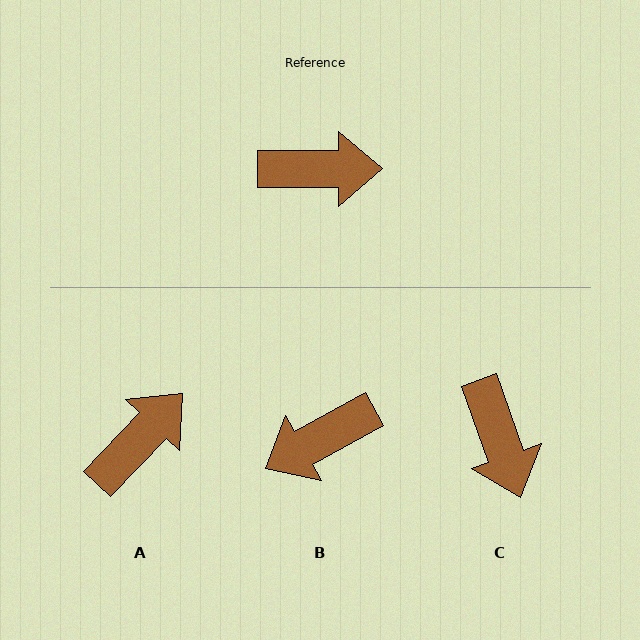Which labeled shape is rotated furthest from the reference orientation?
B, about 151 degrees away.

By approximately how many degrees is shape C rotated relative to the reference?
Approximately 71 degrees clockwise.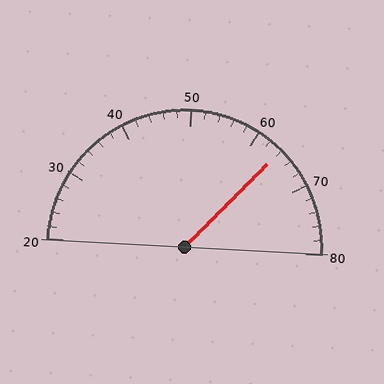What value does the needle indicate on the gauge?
The needle indicates approximately 64.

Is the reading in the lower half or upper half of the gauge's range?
The reading is in the upper half of the range (20 to 80).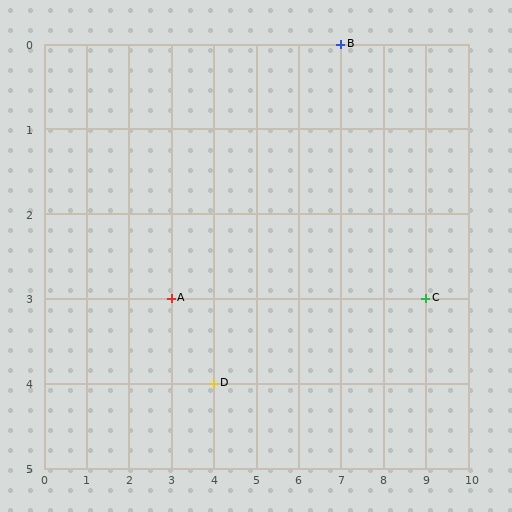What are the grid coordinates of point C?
Point C is at grid coordinates (9, 3).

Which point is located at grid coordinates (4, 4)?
Point D is at (4, 4).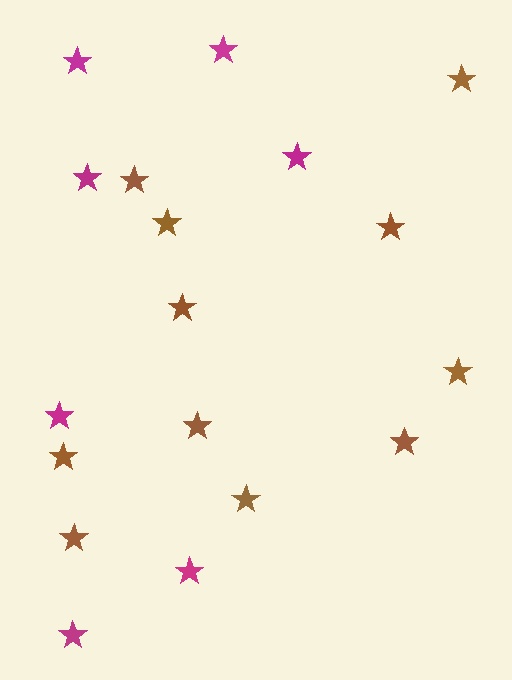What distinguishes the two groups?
There are 2 groups: one group of brown stars (11) and one group of magenta stars (7).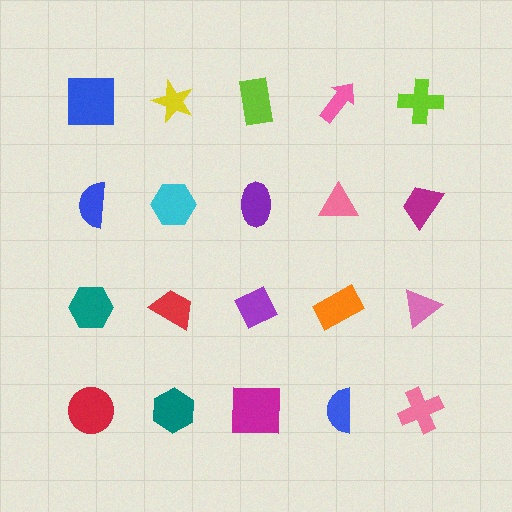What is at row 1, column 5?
A lime cross.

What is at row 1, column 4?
A pink arrow.